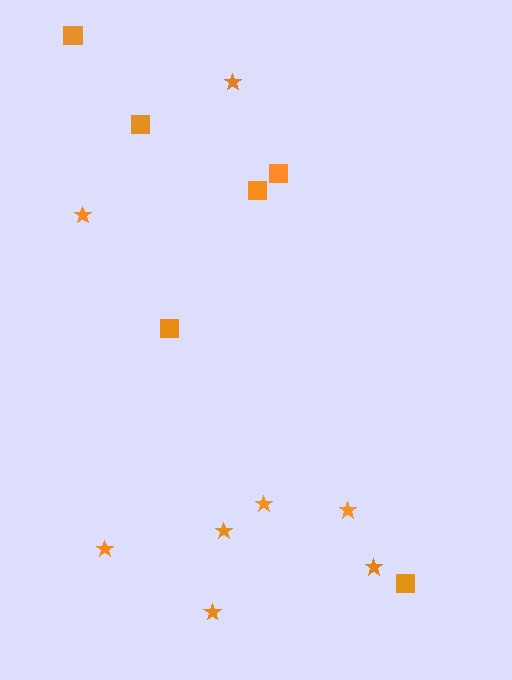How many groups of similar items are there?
There are 2 groups: one group of squares (6) and one group of stars (8).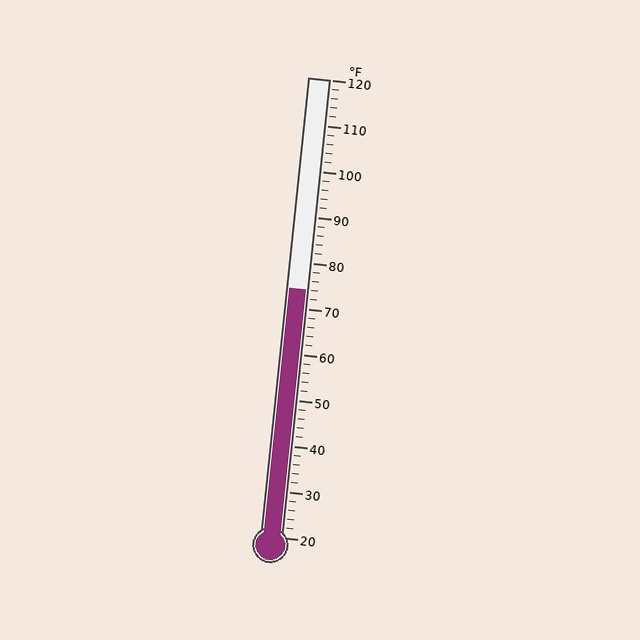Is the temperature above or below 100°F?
The temperature is below 100°F.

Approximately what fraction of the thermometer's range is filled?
The thermometer is filled to approximately 55% of its range.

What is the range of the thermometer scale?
The thermometer scale ranges from 20°F to 120°F.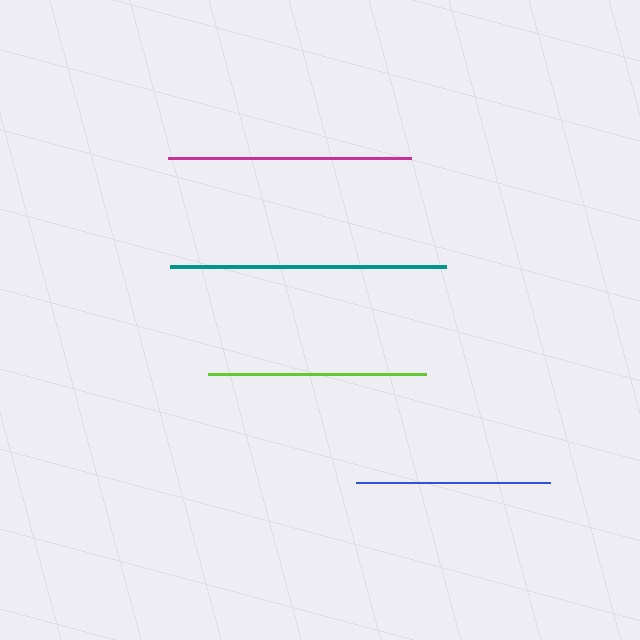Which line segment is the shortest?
The blue line is the shortest at approximately 194 pixels.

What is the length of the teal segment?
The teal segment is approximately 276 pixels long.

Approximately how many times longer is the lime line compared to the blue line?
The lime line is approximately 1.1 times the length of the blue line.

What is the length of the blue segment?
The blue segment is approximately 194 pixels long.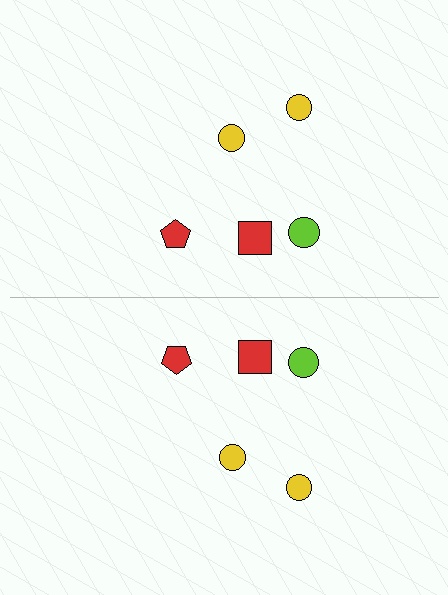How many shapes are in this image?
There are 10 shapes in this image.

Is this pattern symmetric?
Yes, this pattern has bilateral (reflection) symmetry.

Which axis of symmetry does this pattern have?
The pattern has a horizontal axis of symmetry running through the center of the image.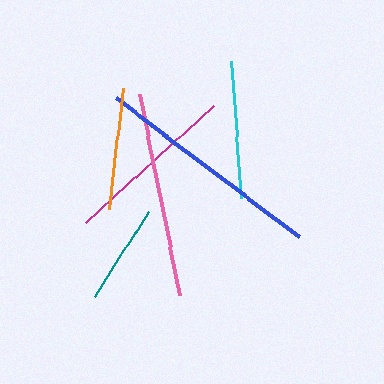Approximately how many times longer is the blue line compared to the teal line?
The blue line is approximately 2.3 times the length of the teal line.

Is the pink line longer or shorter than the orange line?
The pink line is longer than the orange line.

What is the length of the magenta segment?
The magenta segment is approximately 173 pixels long.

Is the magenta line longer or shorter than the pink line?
The pink line is longer than the magenta line.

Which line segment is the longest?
The blue line is the longest at approximately 229 pixels.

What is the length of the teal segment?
The teal segment is approximately 100 pixels long.